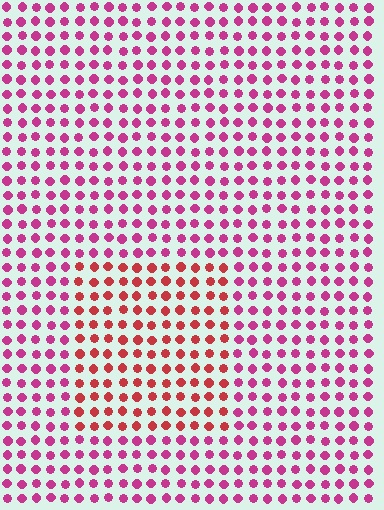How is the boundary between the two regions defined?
The boundary is defined purely by a slight shift in hue (about 33 degrees). Spacing, size, and orientation are identical on both sides.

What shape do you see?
I see a rectangle.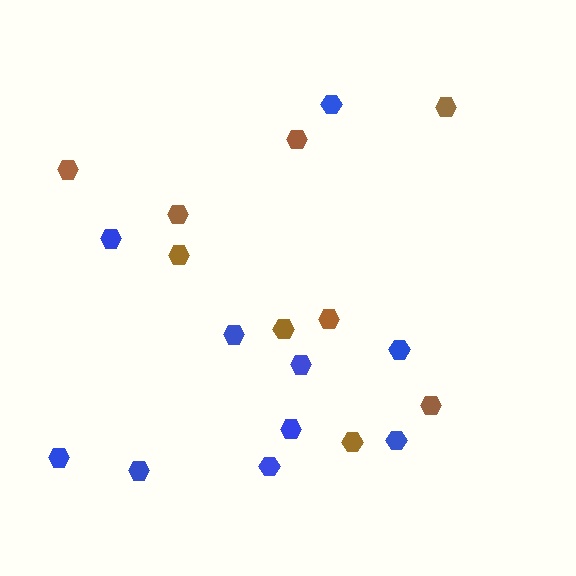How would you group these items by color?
There are 2 groups: one group of blue hexagons (10) and one group of brown hexagons (9).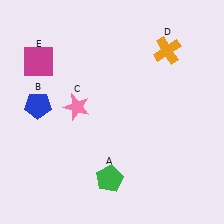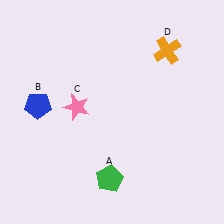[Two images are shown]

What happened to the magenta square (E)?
The magenta square (E) was removed in Image 2. It was in the top-left area of Image 1.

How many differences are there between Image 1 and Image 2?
There is 1 difference between the two images.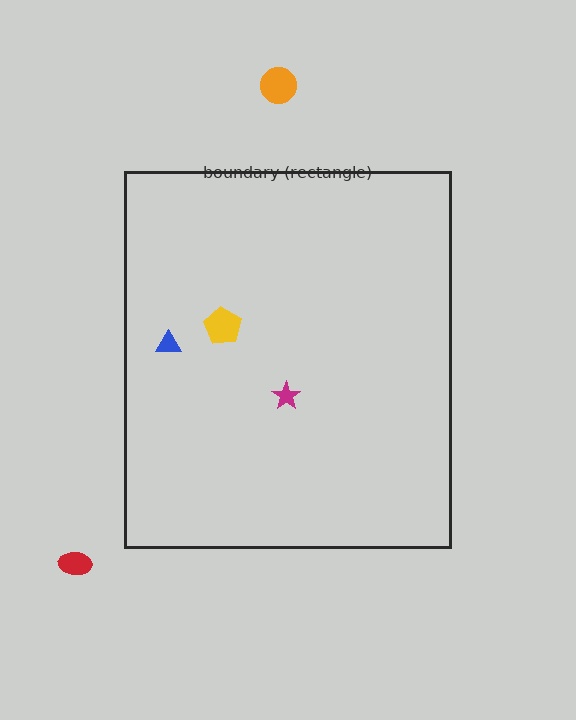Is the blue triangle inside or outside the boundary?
Inside.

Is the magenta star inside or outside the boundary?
Inside.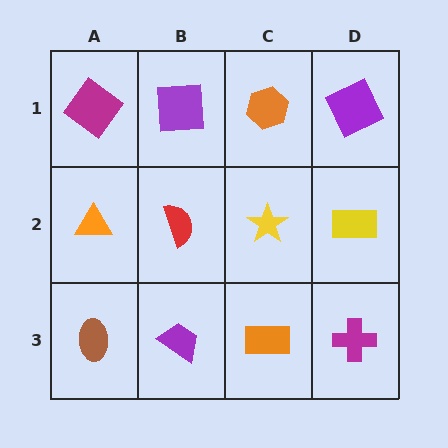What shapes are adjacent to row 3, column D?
A yellow rectangle (row 2, column D), an orange rectangle (row 3, column C).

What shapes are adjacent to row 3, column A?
An orange triangle (row 2, column A), a purple trapezoid (row 3, column B).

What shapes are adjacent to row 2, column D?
A purple square (row 1, column D), a magenta cross (row 3, column D), a yellow star (row 2, column C).